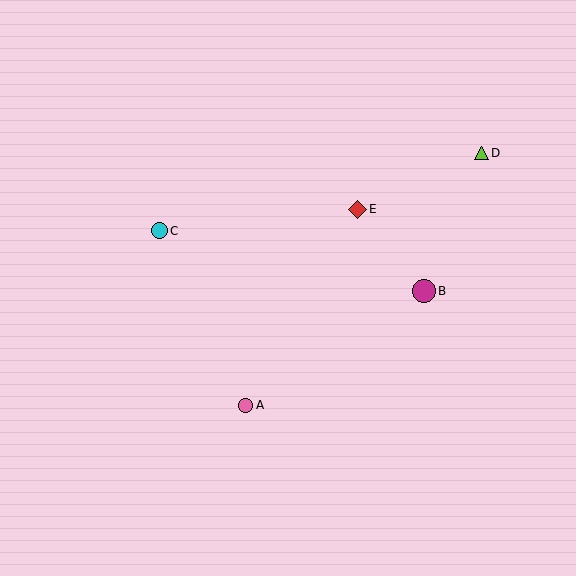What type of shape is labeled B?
Shape B is a magenta circle.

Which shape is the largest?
The magenta circle (labeled B) is the largest.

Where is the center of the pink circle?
The center of the pink circle is at (246, 405).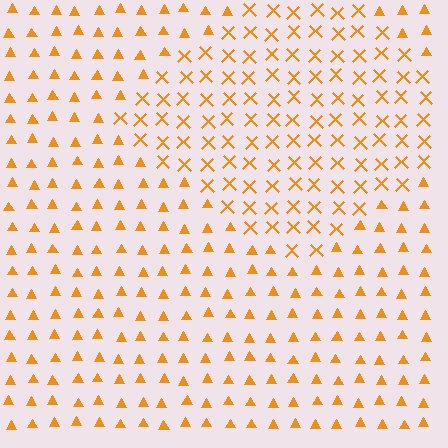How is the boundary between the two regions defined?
The boundary is defined by a change in element shape: X marks inside vs. triangles outside. All elements share the same color and spacing.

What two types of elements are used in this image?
The image uses X marks inside the diamond region and triangles outside it.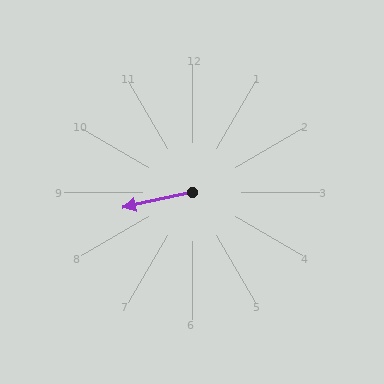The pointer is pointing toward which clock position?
Roughly 9 o'clock.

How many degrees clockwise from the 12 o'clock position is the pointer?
Approximately 258 degrees.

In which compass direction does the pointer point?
West.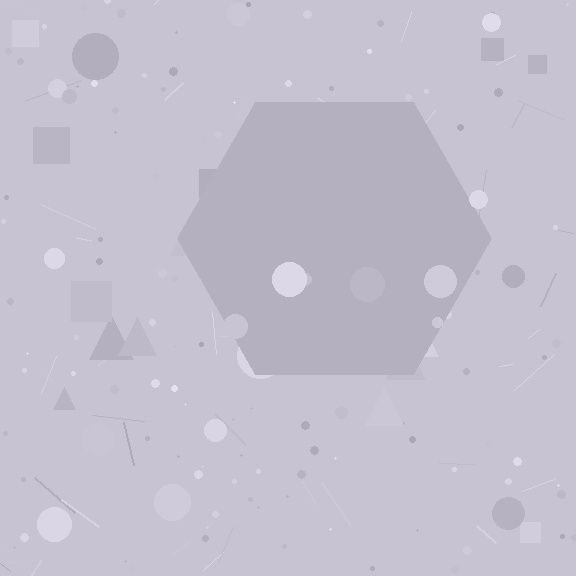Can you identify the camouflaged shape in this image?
The camouflaged shape is a hexagon.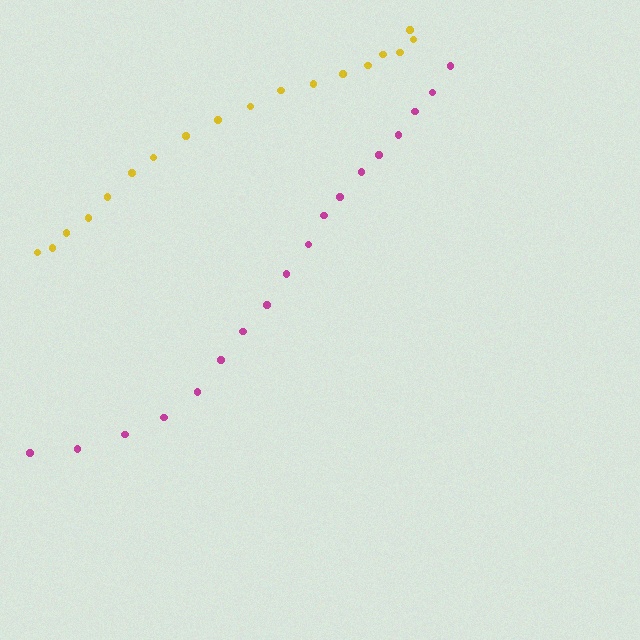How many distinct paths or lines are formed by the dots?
There are 2 distinct paths.